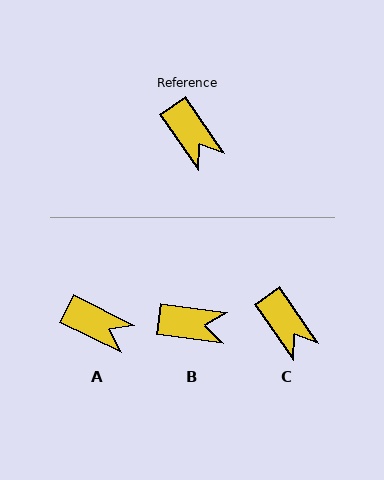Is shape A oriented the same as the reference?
No, it is off by about 29 degrees.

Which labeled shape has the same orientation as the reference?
C.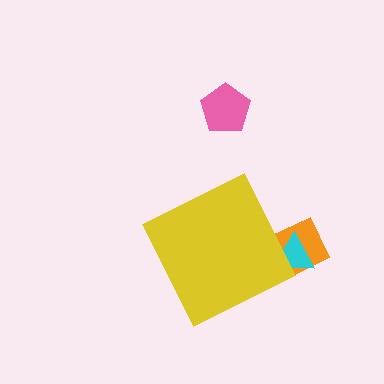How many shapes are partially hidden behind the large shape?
2 shapes are partially hidden.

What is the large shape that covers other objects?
A yellow diamond.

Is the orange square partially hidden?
Yes, the orange square is partially hidden behind the yellow diamond.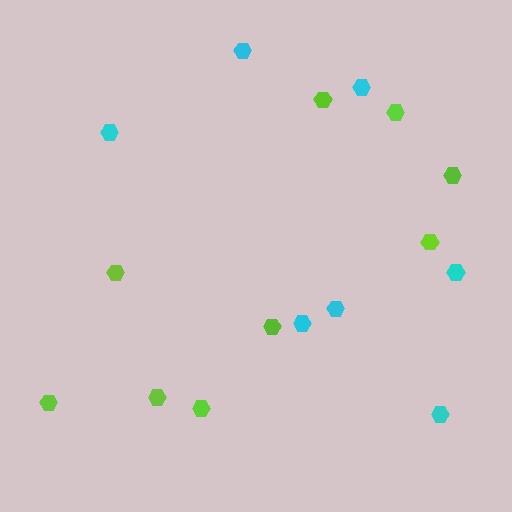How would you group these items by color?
There are 2 groups: one group of cyan hexagons (7) and one group of lime hexagons (9).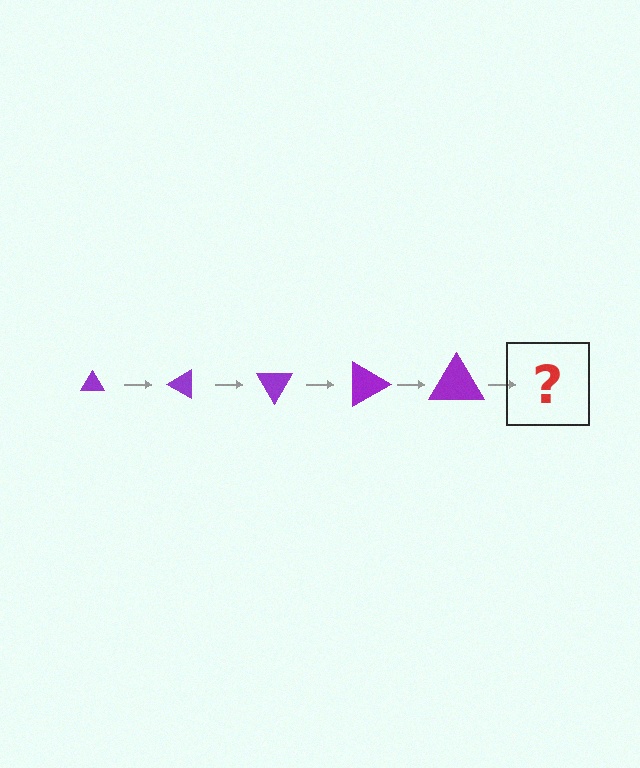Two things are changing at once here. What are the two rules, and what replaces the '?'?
The two rules are that the triangle grows larger each step and it rotates 30 degrees each step. The '?' should be a triangle, larger than the previous one and rotated 150 degrees from the start.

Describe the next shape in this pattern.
It should be a triangle, larger than the previous one and rotated 150 degrees from the start.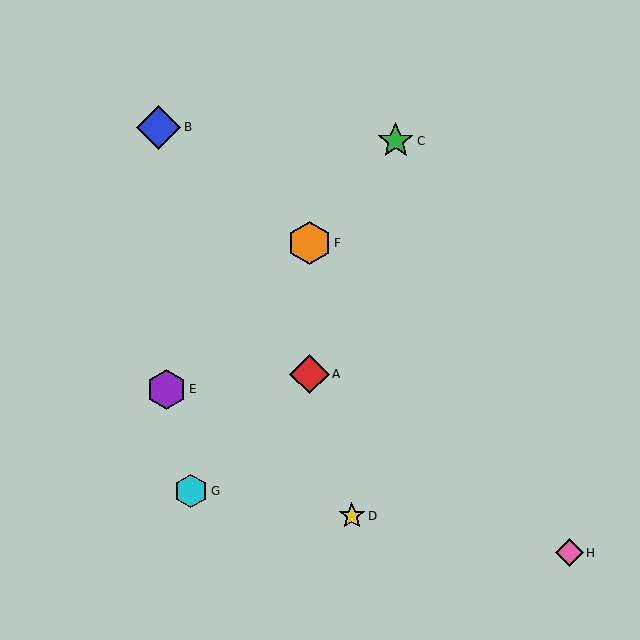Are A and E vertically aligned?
No, A is at x≈309 and E is at x≈166.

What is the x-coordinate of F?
Object F is at x≈309.